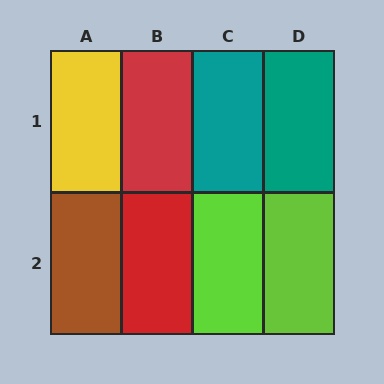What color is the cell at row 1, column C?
Teal.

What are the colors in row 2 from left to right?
Brown, red, lime, lime.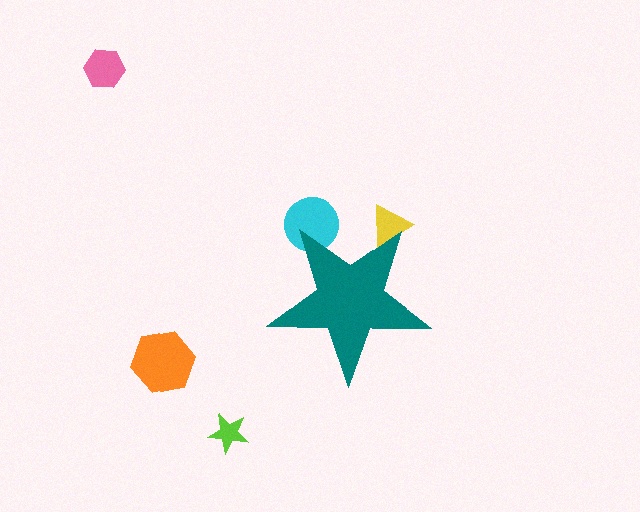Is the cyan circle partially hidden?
Yes, the cyan circle is partially hidden behind the teal star.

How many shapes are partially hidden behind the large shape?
2 shapes are partially hidden.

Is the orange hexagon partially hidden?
No, the orange hexagon is fully visible.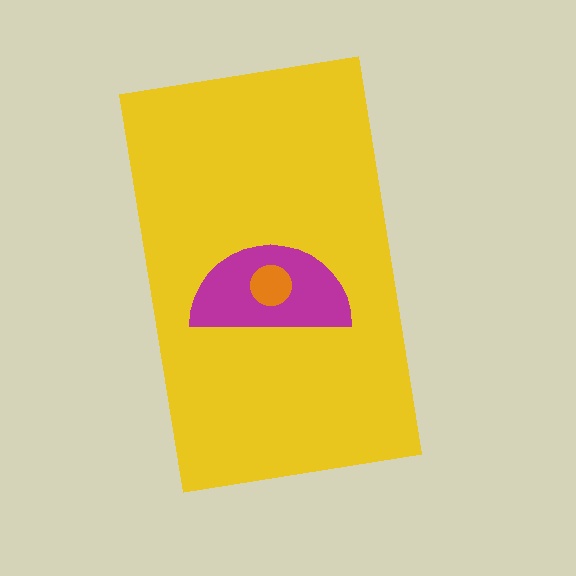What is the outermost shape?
The yellow rectangle.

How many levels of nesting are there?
3.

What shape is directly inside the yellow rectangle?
The magenta semicircle.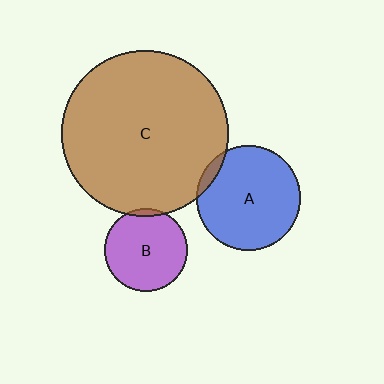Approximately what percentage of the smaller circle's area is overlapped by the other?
Approximately 5%.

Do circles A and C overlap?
Yes.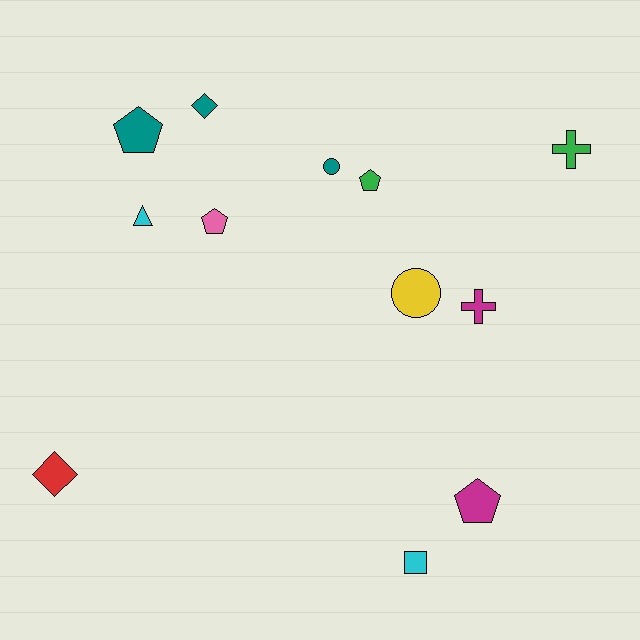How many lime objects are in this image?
There are no lime objects.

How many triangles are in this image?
There is 1 triangle.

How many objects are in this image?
There are 12 objects.